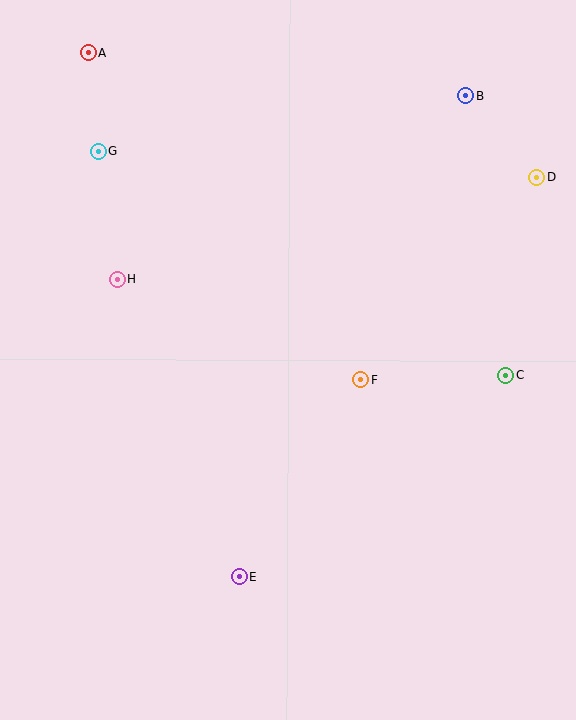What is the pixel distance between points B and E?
The distance between B and E is 532 pixels.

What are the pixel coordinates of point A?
Point A is at (88, 53).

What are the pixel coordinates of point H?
Point H is at (117, 279).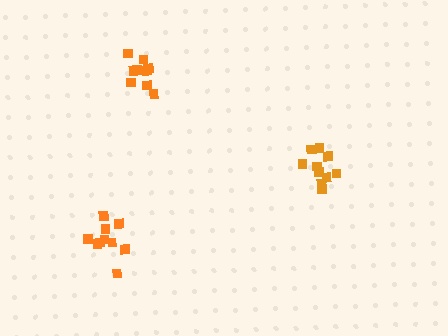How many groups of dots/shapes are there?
There are 3 groups.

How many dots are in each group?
Group 1: 10 dots, Group 2: 9 dots, Group 3: 10 dots (29 total).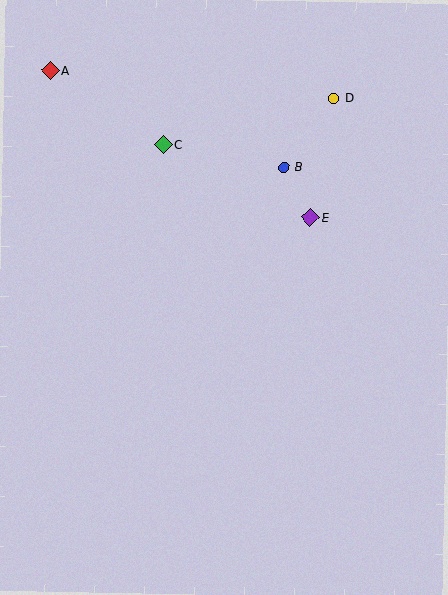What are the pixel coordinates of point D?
Point D is at (334, 98).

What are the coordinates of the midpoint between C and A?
The midpoint between C and A is at (107, 107).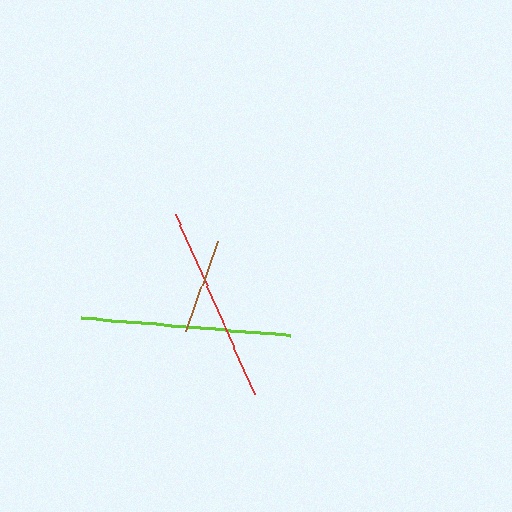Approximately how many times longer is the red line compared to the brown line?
The red line is approximately 2.1 times the length of the brown line.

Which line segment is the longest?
The lime line is the longest at approximately 210 pixels.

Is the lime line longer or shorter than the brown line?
The lime line is longer than the brown line.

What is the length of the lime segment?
The lime segment is approximately 210 pixels long.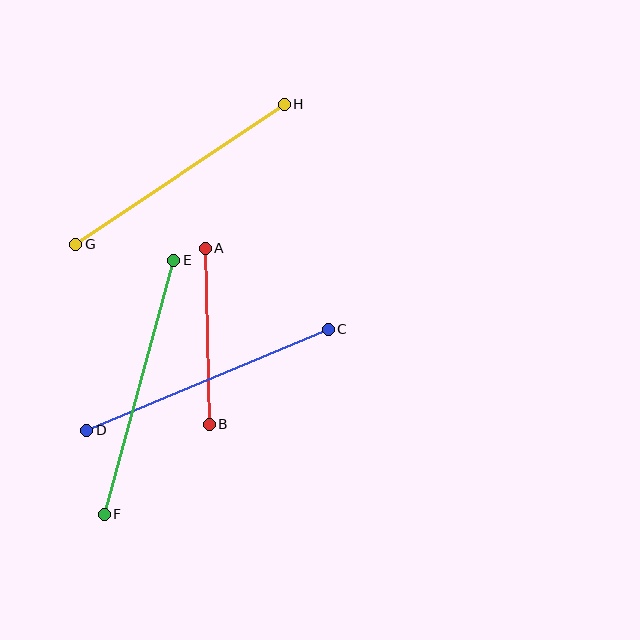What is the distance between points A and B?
The distance is approximately 176 pixels.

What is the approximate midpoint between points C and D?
The midpoint is at approximately (207, 380) pixels.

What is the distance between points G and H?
The distance is approximately 251 pixels.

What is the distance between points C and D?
The distance is approximately 262 pixels.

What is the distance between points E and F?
The distance is approximately 263 pixels.